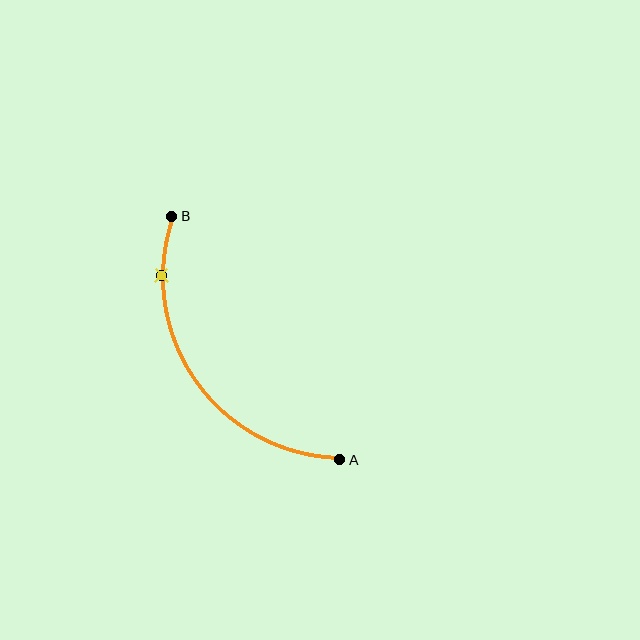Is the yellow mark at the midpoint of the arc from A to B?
No. The yellow mark lies on the arc but is closer to endpoint B. The arc midpoint would be at the point on the curve equidistant along the arc from both A and B.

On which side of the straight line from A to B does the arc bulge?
The arc bulges below and to the left of the straight line connecting A and B.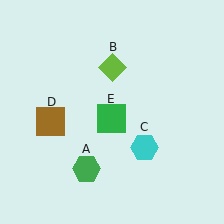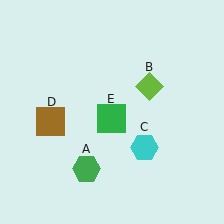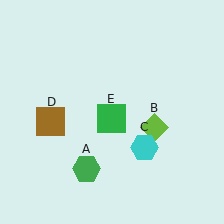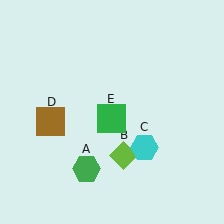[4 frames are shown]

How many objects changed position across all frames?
1 object changed position: lime diamond (object B).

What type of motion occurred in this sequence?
The lime diamond (object B) rotated clockwise around the center of the scene.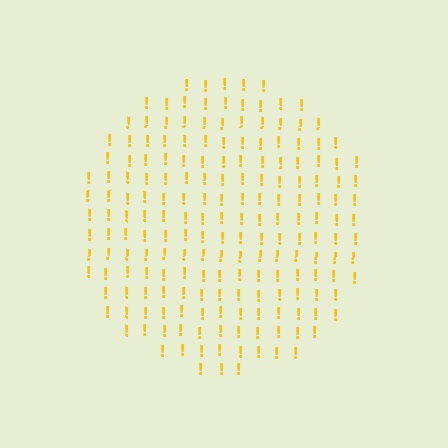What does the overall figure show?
The overall figure shows a circle.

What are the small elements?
The small elements are exclamation marks.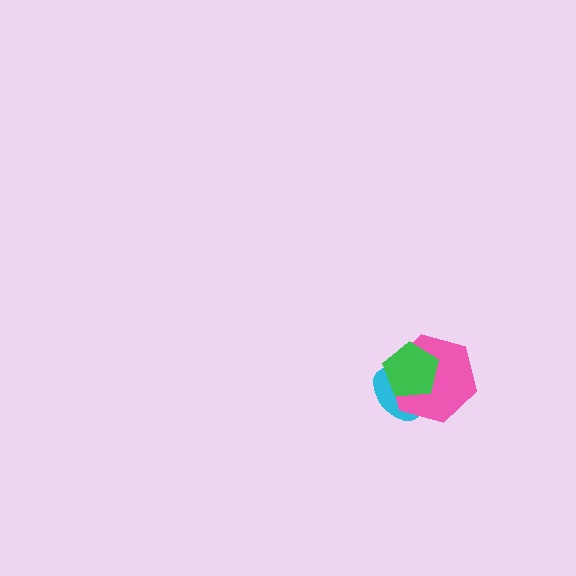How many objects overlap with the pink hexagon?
2 objects overlap with the pink hexagon.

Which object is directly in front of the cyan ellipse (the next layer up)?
The pink hexagon is directly in front of the cyan ellipse.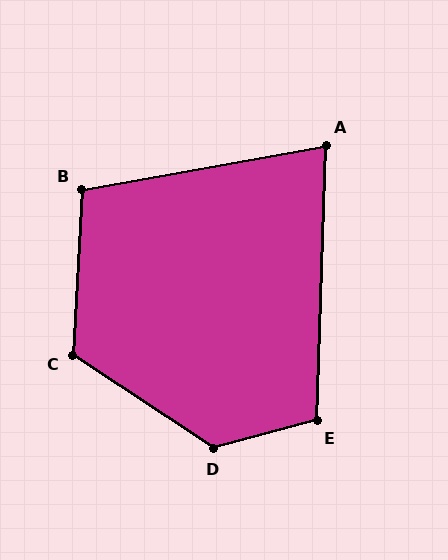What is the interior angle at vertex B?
Approximately 103 degrees (obtuse).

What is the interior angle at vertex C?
Approximately 120 degrees (obtuse).